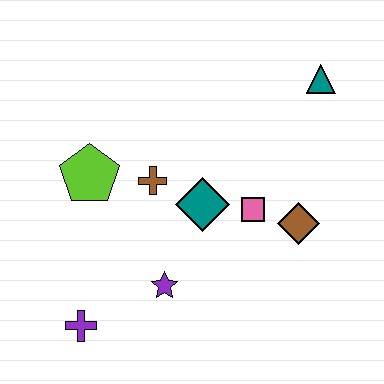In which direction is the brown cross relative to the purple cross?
The brown cross is above the purple cross.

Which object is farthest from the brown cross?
The teal triangle is farthest from the brown cross.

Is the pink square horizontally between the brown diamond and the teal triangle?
No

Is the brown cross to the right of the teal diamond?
No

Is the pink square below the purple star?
No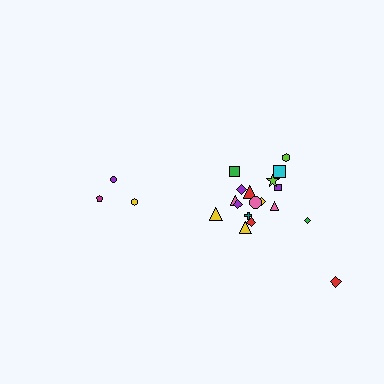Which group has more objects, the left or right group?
The right group.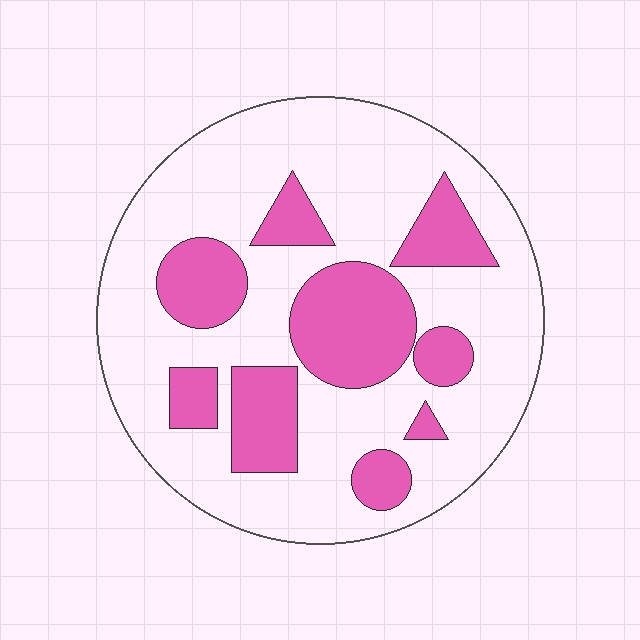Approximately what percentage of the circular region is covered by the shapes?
Approximately 30%.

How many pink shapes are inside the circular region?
9.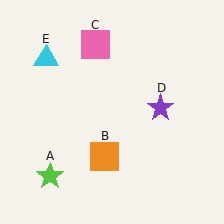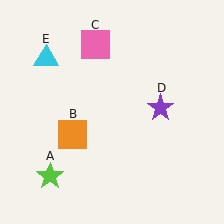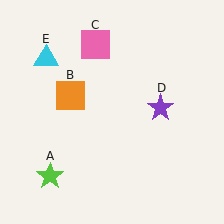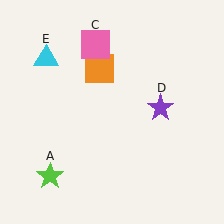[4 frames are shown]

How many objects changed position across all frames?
1 object changed position: orange square (object B).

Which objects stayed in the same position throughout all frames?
Lime star (object A) and pink square (object C) and purple star (object D) and cyan triangle (object E) remained stationary.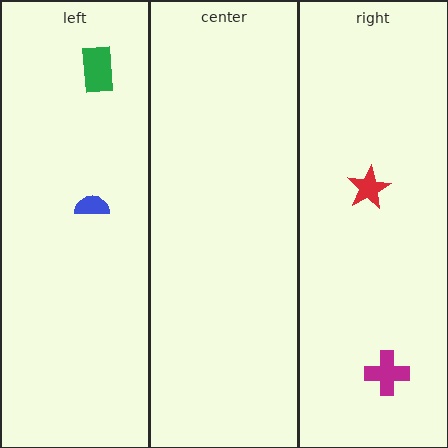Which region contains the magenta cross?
The right region.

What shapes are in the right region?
The magenta cross, the red star.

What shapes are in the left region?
The green rectangle, the blue semicircle.